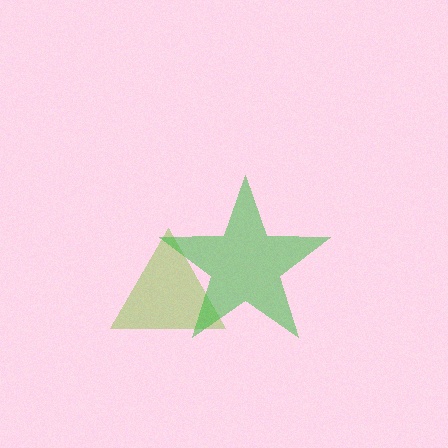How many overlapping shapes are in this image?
There are 2 overlapping shapes in the image.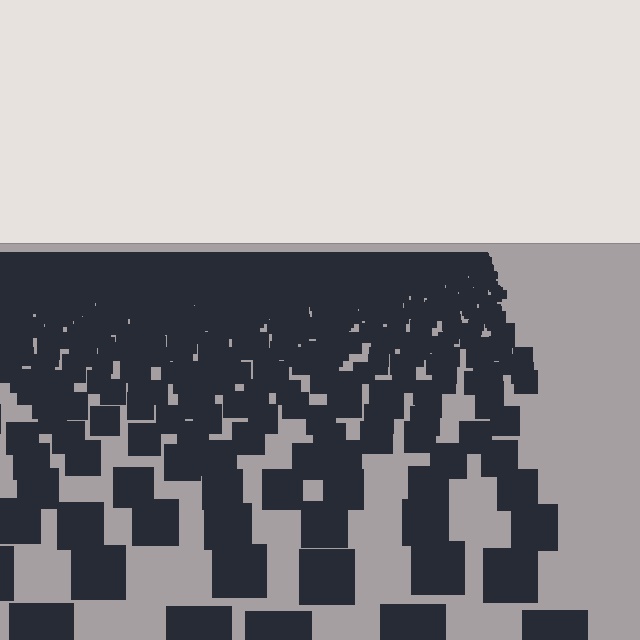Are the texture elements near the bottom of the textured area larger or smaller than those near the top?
Larger. Near the bottom, elements are closer to the viewer and appear at a bigger on-screen size.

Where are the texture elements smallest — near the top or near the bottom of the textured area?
Near the top.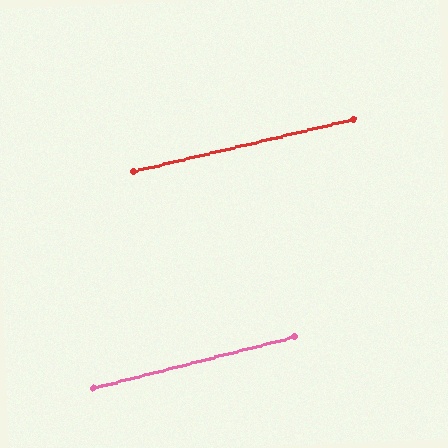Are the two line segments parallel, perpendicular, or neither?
Parallel — their directions differ by only 0.8°.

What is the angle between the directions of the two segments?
Approximately 1 degree.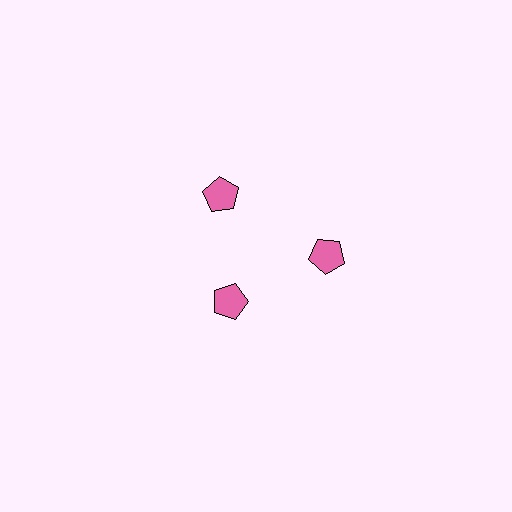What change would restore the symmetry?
The symmetry would be restored by moving it outward, back onto the ring so that all 3 pentagons sit at equal angles and equal distance from the center.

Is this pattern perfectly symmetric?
No. The 3 pink pentagons are arranged in a ring, but one element near the 7 o'clock position is pulled inward toward the center, breaking the 3-fold rotational symmetry.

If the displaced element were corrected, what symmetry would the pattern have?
It would have 3-fold rotational symmetry — the pattern would map onto itself every 120 degrees.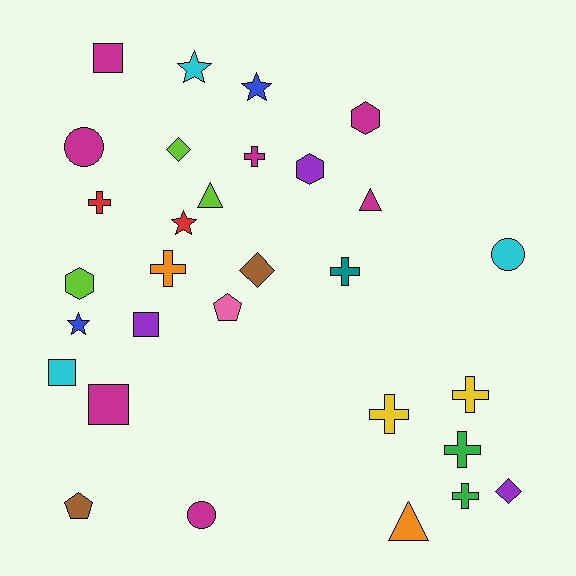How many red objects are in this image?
There are 2 red objects.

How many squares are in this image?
There are 4 squares.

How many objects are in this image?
There are 30 objects.